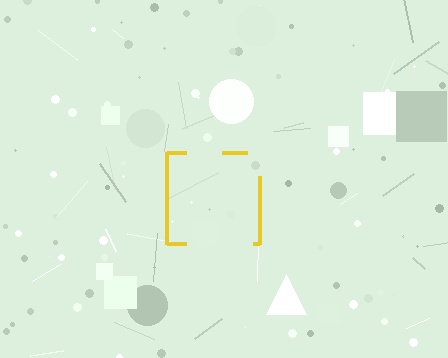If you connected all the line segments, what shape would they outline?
They would outline a square.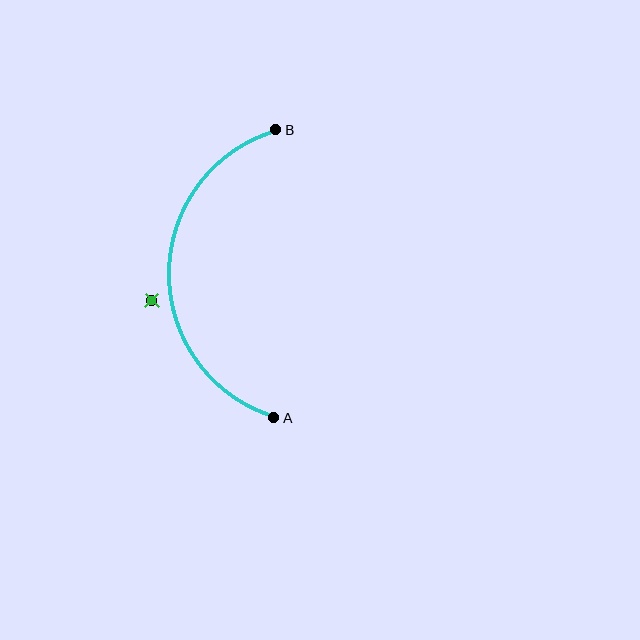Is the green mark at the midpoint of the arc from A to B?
No — the green mark does not lie on the arc at all. It sits slightly outside the curve.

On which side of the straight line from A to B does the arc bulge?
The arc bulges to the left of the straight line connecting A and B.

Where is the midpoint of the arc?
The arc midpoint is the point on the curve farthest from the straight line joining A and B. It sits to the left of that line.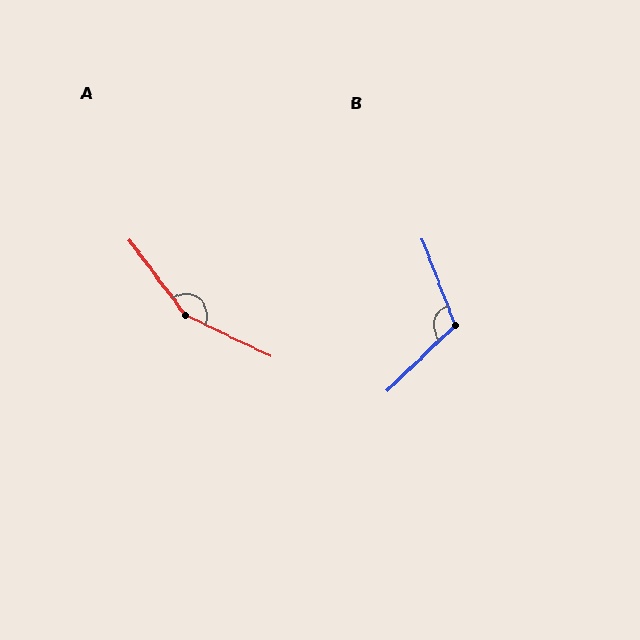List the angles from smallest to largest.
B (113°), A (153°).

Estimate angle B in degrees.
Approximately 113 degrees.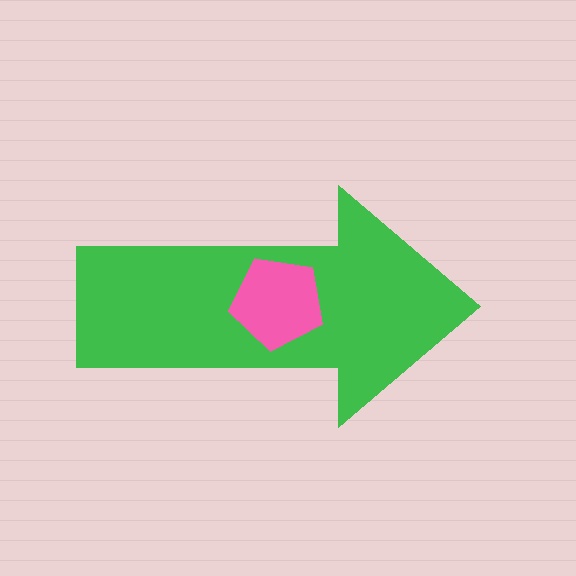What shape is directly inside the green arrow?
The pink pentagon.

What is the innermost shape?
The pink pentagon.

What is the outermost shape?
The green arrow.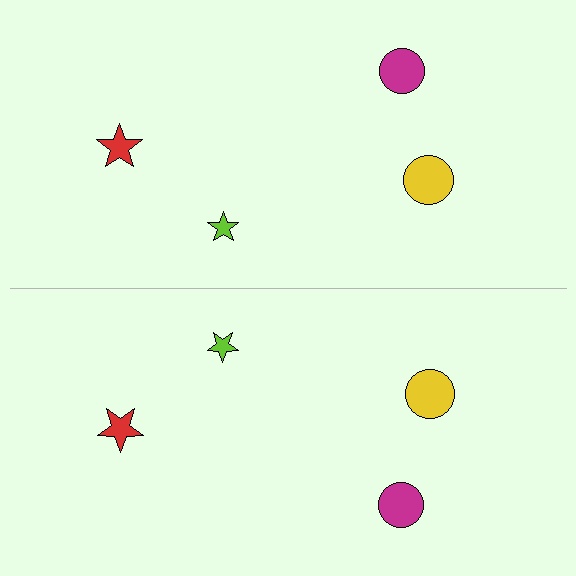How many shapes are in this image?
There are 8 shapes in this image.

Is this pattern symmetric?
Yes, this pattern has bilateral (reflection) symmetry.